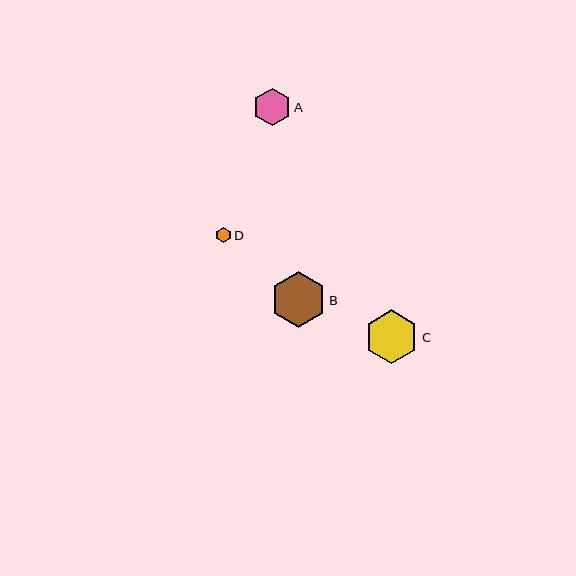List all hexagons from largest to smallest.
From largest to smallest: B, C, A, D.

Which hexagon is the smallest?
Hexagon D is the smallest with a size of approximately 15 pixels.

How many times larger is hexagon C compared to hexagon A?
Hexagon C is approximately 1.4 times the size of hexagon A.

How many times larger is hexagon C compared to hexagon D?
Hexagon C is approximately 3.5 times the size of hexagon D.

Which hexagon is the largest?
Hexagon B is the largest with a size of approximately 56 pixels.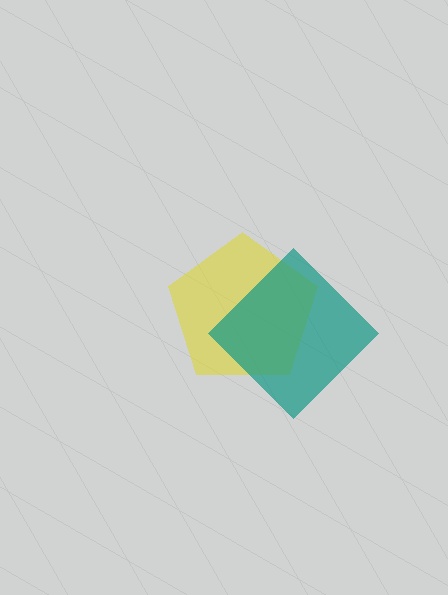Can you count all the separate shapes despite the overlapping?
Yes, there are 2 separate shapes.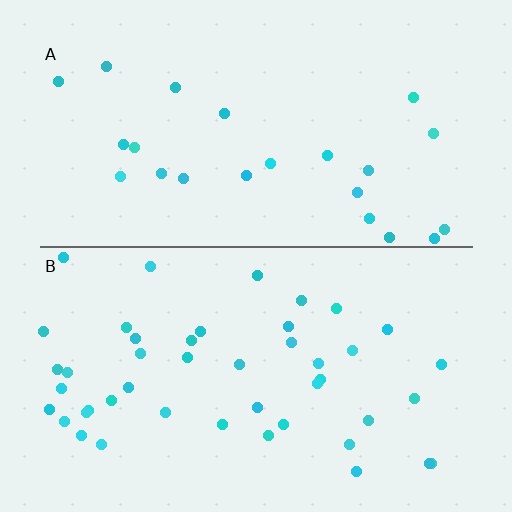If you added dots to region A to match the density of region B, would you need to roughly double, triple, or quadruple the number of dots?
Approximately double.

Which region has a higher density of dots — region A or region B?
B (the bottom).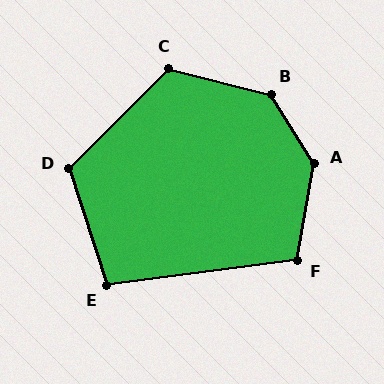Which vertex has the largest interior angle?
A, at approximately 138 degrees.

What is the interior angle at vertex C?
Approximately 121 degrees (obtuse).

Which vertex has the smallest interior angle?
E, at approximately 101 degrees.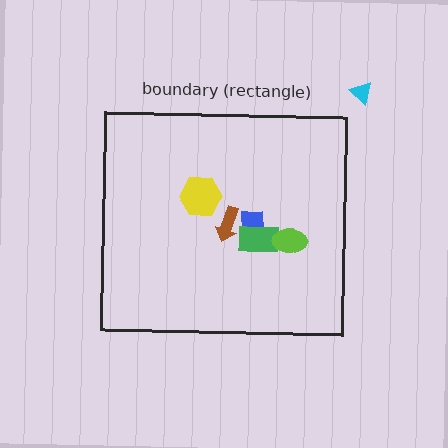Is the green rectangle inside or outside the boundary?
Inside.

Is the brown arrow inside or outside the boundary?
Inside.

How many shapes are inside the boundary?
5 inside, 1 outside.